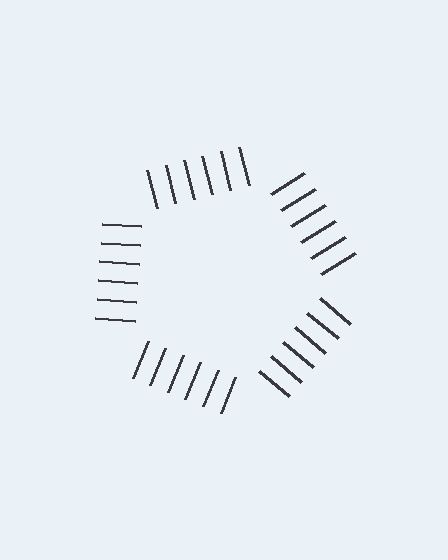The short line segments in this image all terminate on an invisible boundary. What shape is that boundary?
An illusory pentagon — the line segments terminate on its edges but no continuous stroke is drawn.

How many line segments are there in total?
30 — 6 along each of the 5 edges.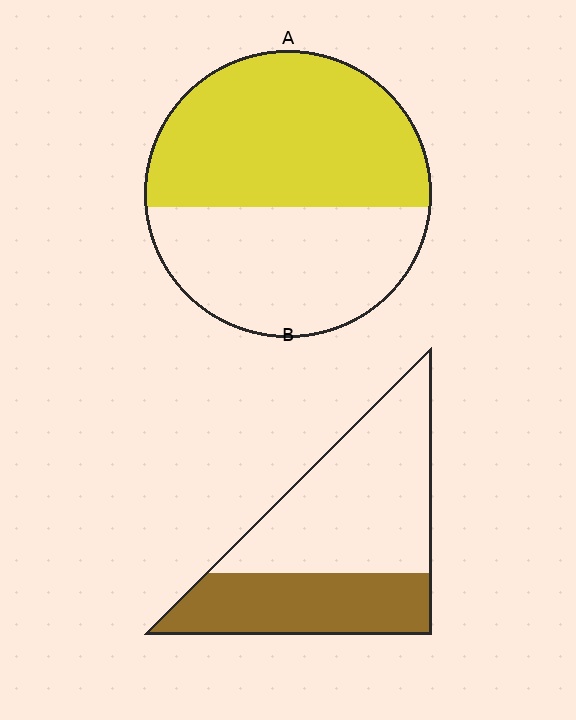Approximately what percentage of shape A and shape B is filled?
A is approximately 55% and B is approximately 40%.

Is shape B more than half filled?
No.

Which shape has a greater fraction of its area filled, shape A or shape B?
Shape A.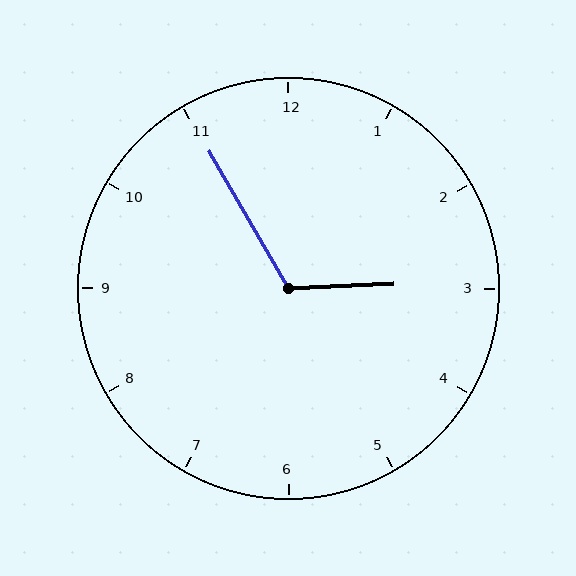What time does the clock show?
2:55.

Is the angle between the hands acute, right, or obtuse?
It is obtuse.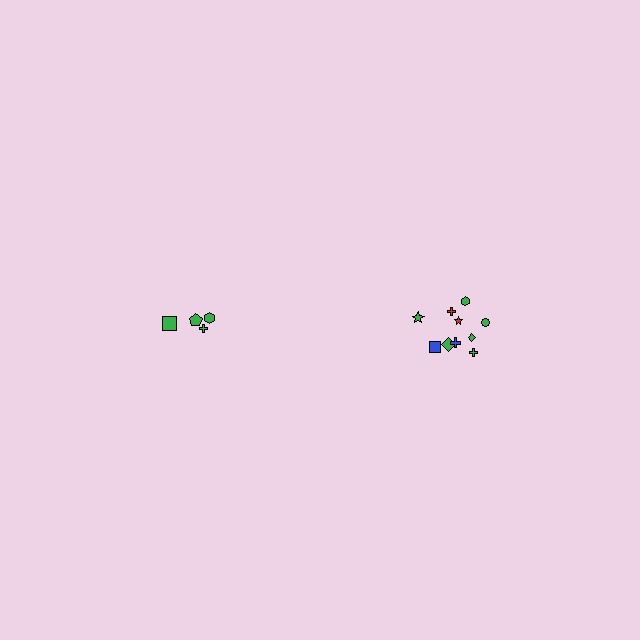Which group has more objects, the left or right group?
The right group.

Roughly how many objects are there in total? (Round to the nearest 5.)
Roughly 15 objects in total.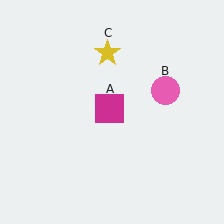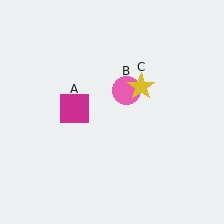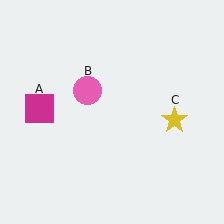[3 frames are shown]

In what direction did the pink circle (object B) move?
The pink circle (object B) moved left.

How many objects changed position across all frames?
3 objects changed position: magenta square (object A), pink circle (object B), yellow star (object C).